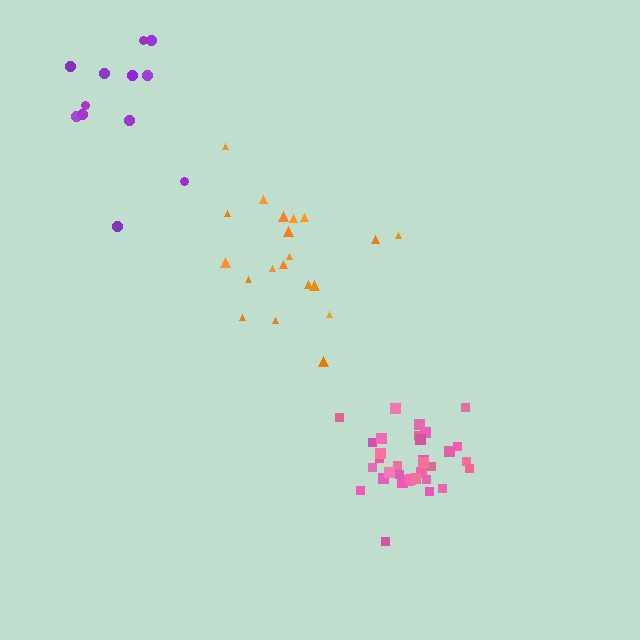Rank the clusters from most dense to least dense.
pink, orange, purple.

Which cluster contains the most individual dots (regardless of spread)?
Pink (34).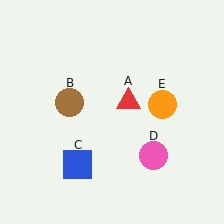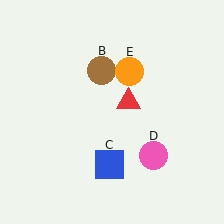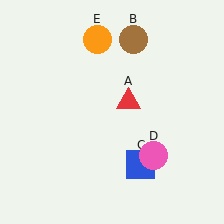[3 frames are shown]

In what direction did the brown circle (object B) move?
The brown circle (object B) moved up and to the right.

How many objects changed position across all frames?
3 objects changed position: brown circle (object B), blue square (object C), orange circle (object E).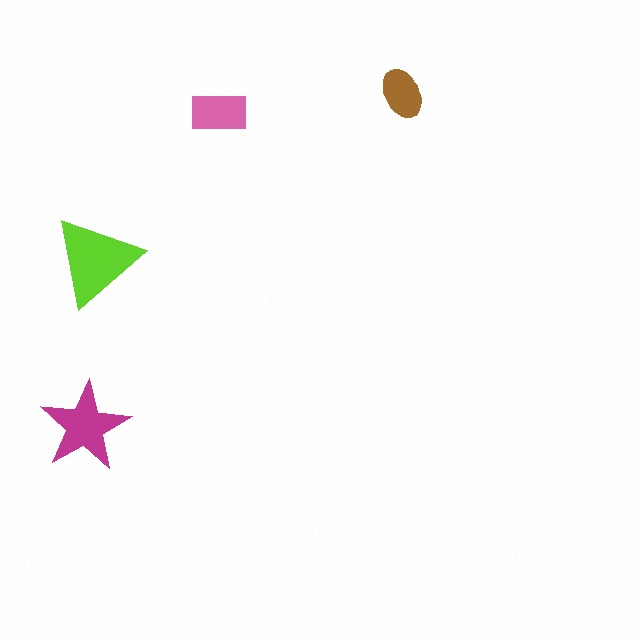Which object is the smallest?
The brown ellipse.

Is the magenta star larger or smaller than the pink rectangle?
Larger.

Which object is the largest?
The lime triangle.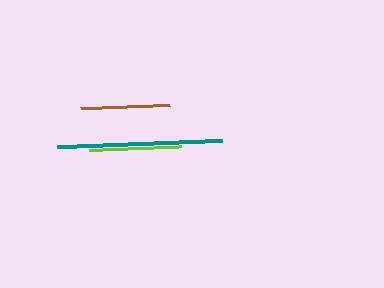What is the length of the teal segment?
The teal segment is approximately 166 pixels long.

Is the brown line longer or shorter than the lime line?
The lime line is longer than the brown line.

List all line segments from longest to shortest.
From longest to shortest: teal, lime, brown.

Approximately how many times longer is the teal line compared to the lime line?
The teal line is approximately 1.8 times the length of the lime line.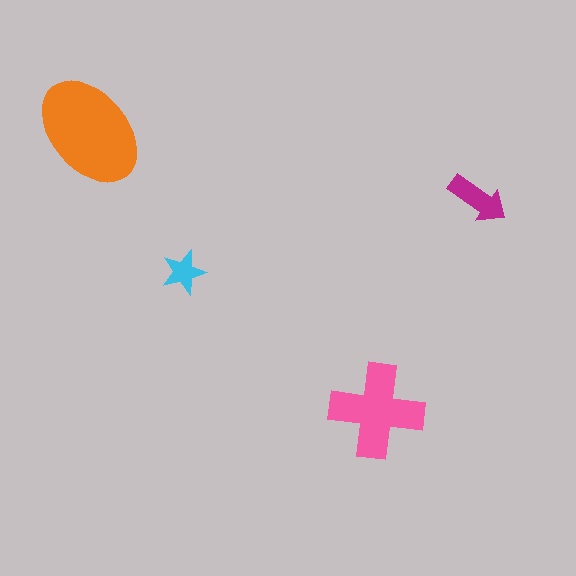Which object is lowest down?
The pink cross is bottommost.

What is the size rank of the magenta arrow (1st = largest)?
3rd.